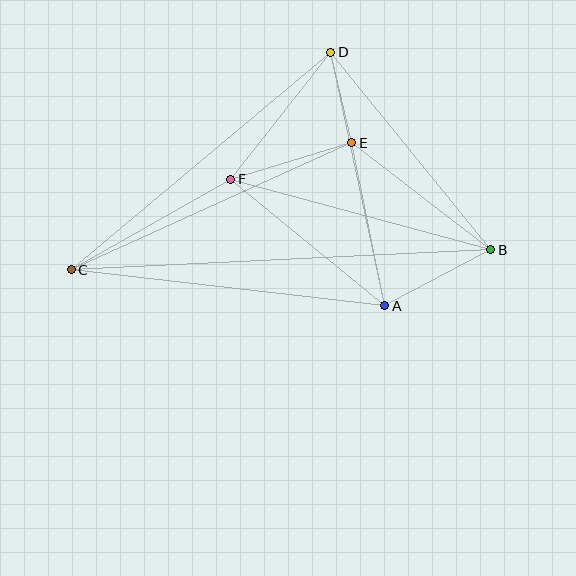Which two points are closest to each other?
Points D and E are closest to each other.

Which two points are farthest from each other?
Points B and C are farthest from each other.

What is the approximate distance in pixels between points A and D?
The distance between A and D is approximately 259 pixels.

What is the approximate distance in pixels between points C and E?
The distance between C and E is approximately 308 pixels.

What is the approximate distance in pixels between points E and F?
The distance between E and F is approximately 127 pixels.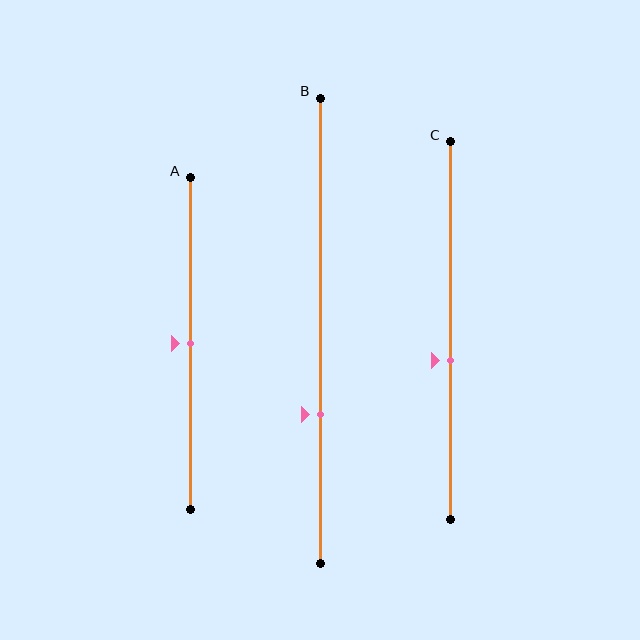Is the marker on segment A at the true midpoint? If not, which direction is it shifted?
Yes, the marker on segment A is at the true midpoint.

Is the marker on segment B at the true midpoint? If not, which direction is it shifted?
No, the marker on segment B is shifted downward by about 18% of the segment length.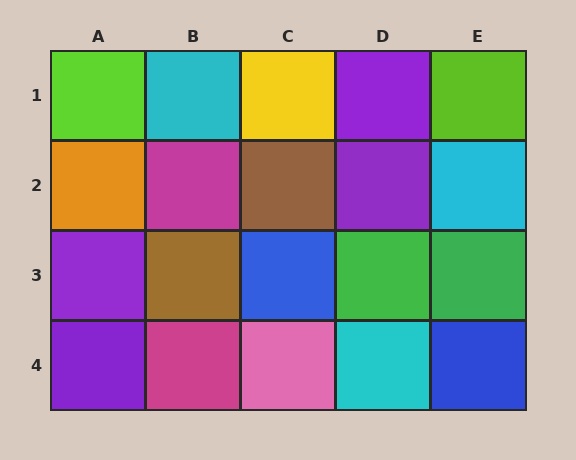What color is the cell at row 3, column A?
Purple.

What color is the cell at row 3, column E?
Green.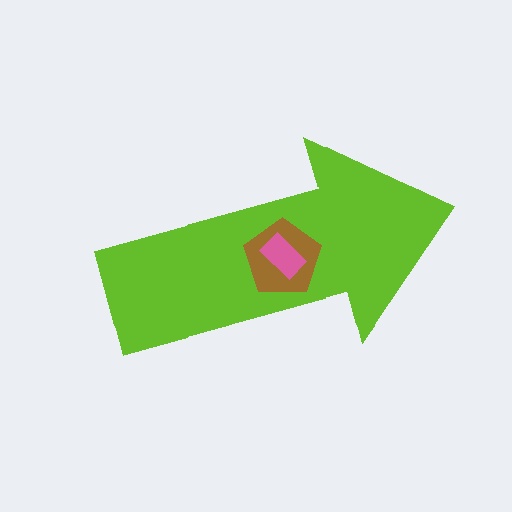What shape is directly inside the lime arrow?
The brown pentagon.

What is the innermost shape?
The pink rectangle.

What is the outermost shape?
The lime arrow.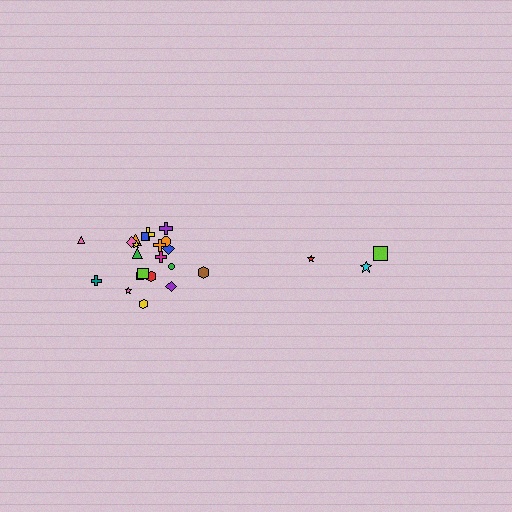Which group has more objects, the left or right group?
The left group.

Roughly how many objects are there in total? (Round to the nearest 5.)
Roughly 25 objects in total.